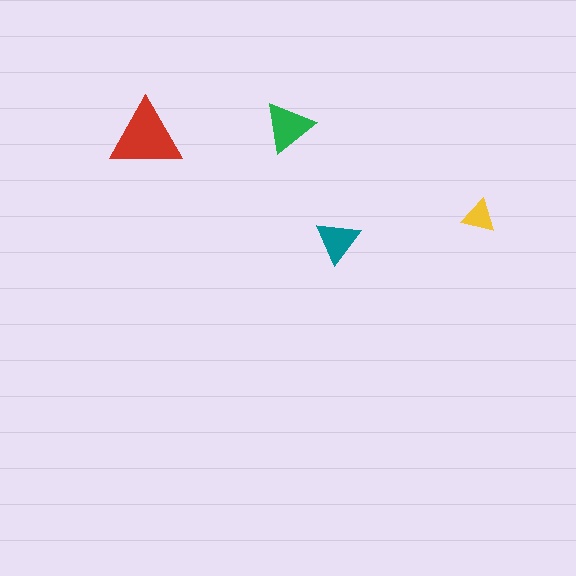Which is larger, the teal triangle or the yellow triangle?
The teal one.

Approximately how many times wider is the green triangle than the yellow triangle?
About 1.5 times wider.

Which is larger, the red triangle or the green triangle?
The red one.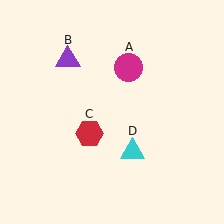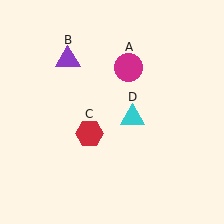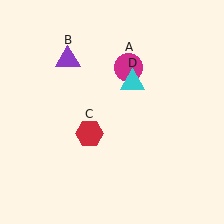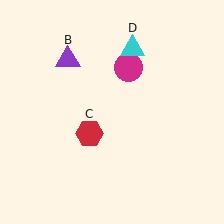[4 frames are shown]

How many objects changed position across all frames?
1 object changed position: cyan triangle (object D).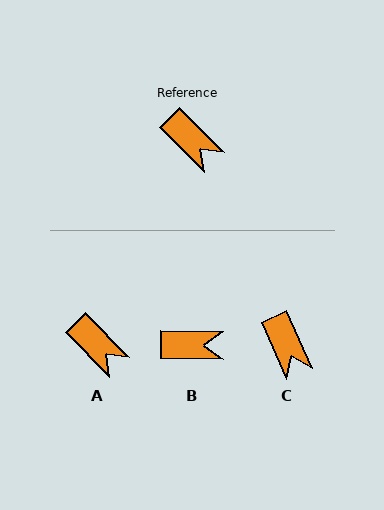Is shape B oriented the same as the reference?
No, it is off by about 45 degrees.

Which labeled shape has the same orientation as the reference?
A.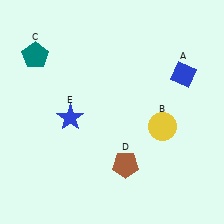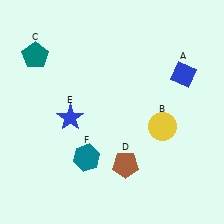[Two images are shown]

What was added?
A teal hexagon (F) was added in Image 2.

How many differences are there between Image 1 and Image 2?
There is 1 difference between the two images.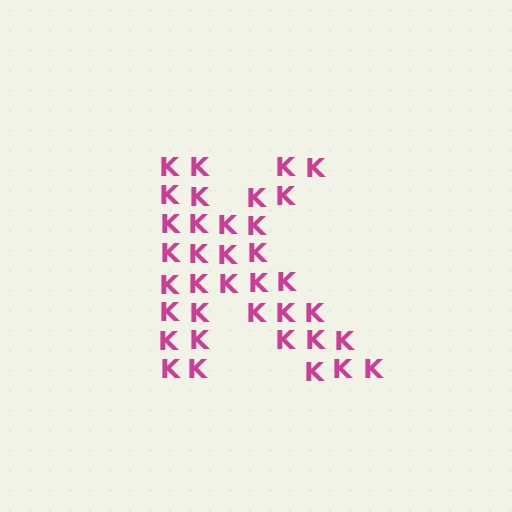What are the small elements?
The small elements are letter K's.